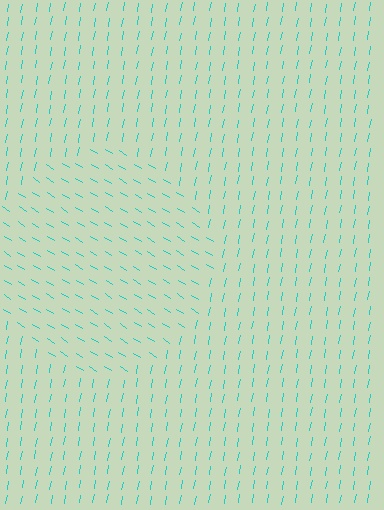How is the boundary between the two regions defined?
The boundary is defined purely by a change in line orientation (approximately 68 degrees difference). All lines are the same color and thickness.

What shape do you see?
I see a circle.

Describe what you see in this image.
The image is filled with small cyan line segments. A circle region in the image has lines oriented differently from the surrounding lines, creating a visible texture boundary.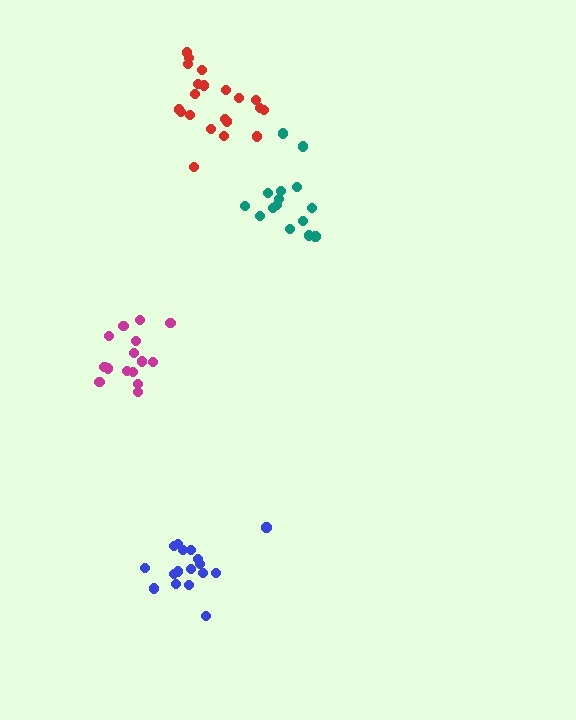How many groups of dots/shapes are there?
There are 4 groups.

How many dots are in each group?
Group 1: 17 dots, Group 2: 15 dots, Group 3: 21 dots, Group 4: 15 dots (68 total).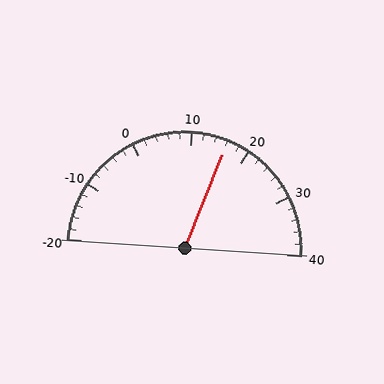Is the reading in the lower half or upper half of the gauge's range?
The reading is in the upper half of the range (-20 to 40).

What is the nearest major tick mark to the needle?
The nearest major tick mark is 20.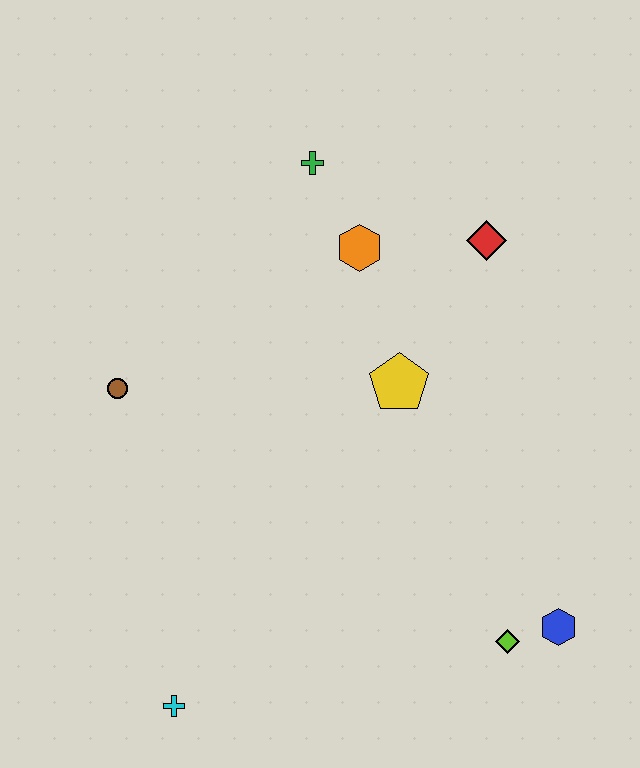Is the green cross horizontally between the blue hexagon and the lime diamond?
No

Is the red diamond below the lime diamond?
No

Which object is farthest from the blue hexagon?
The green cross is farthest from the blue hexagon.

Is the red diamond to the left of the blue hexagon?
Yes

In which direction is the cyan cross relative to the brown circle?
The cyan cross is below the brown circle.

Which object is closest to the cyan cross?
The brown circle is closest to the cyan cross.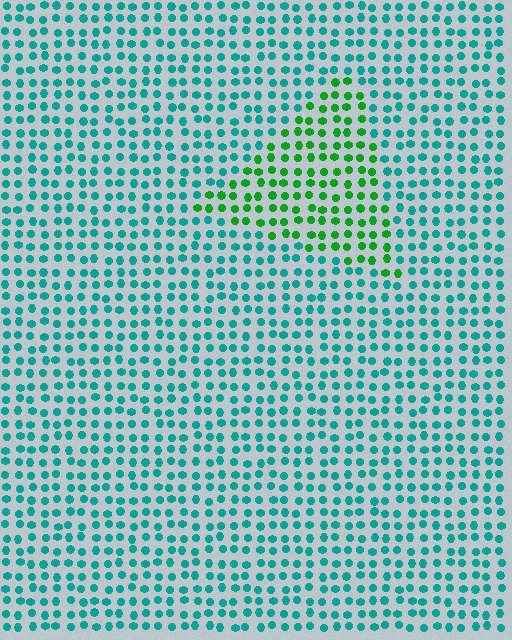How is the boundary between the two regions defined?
The boundary is defined purely by a slight shift in hue (about 48 degrees). Spacing, size, and orientation are identical on both sides.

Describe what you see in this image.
The image is filled with small teal elements in a uniform arrangement. A triangle-shaped region is visible where the elements are tinted to a slightly different hue, forming a subtle color boundary.